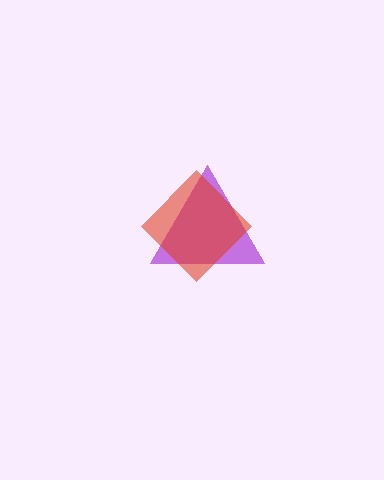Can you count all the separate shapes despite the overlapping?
Yes, there are 2 separate shapes.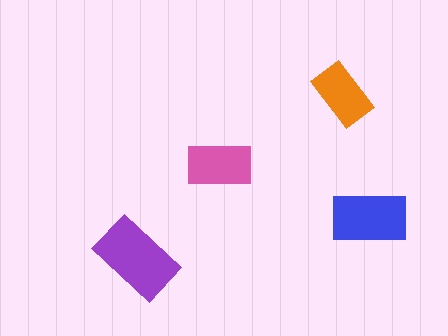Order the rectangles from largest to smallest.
the purple one, the blue one, the pink one, the orange one.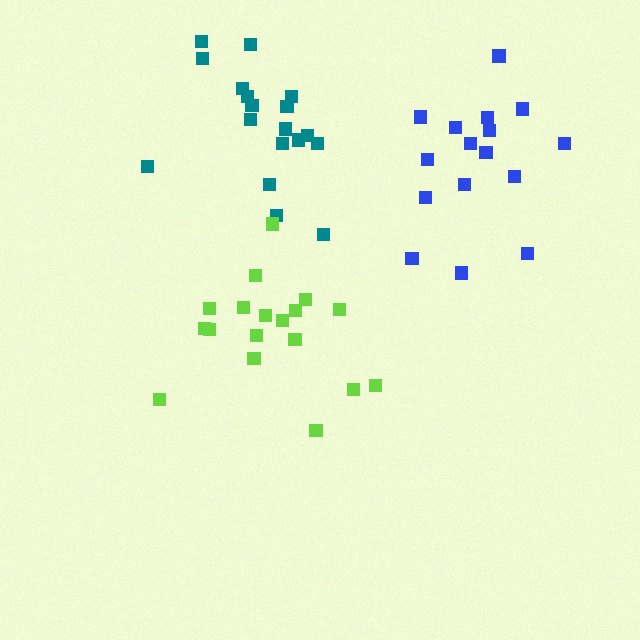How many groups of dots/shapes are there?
There are 3 groups.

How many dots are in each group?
Group 1: 18 dots, Group 2: 16 dots, Group 3: 18 dots (52 total).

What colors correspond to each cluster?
The clusters are colored: teal, blue, lime.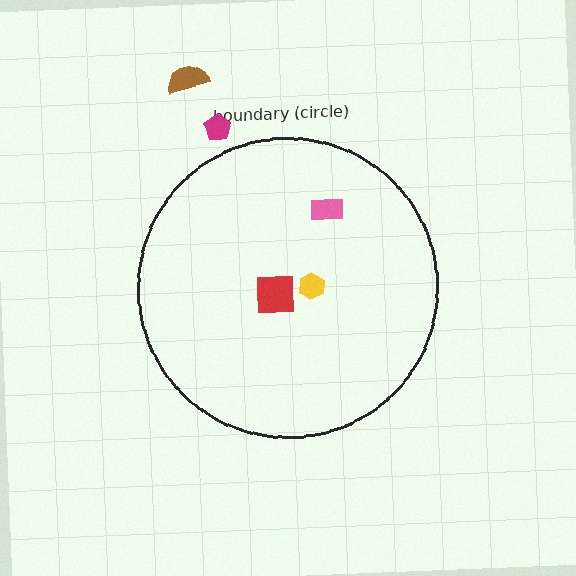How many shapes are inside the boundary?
3 inside, 2 outside.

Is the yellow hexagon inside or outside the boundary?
Inside.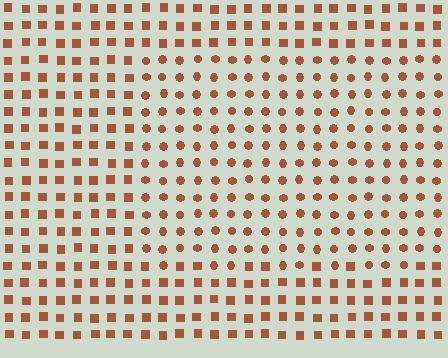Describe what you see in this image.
The image is filled with small brown elements arranged in a uniform grid. A rectangle-shaped region contains circles, while the surrounding area contains squares. The boundary is defined purely by the change in element shape.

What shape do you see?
I see a rectangle.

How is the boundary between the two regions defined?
The boundary is defined by a change in element shape: circles inside vs. squares outside. All elements share the same color and spacing.